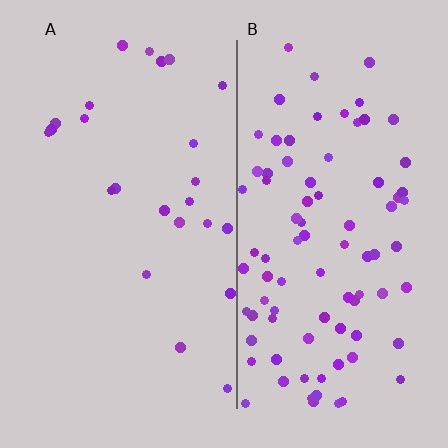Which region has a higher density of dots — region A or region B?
B (the right).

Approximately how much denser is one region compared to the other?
Approximately 3.7× — region B over region A.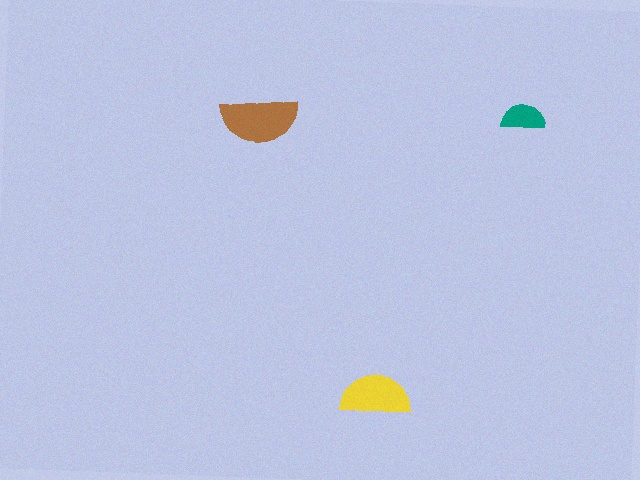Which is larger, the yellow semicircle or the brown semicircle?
The brown one.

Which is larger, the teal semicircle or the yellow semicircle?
The yellow one.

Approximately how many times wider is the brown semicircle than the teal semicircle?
About 1.5 times wider.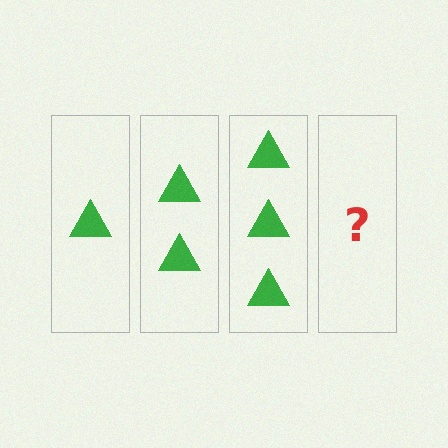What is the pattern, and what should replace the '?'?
The pattern is that each step adds one more triangle. The '?' should be 4 triangles.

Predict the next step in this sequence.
The next step is 4 triangles.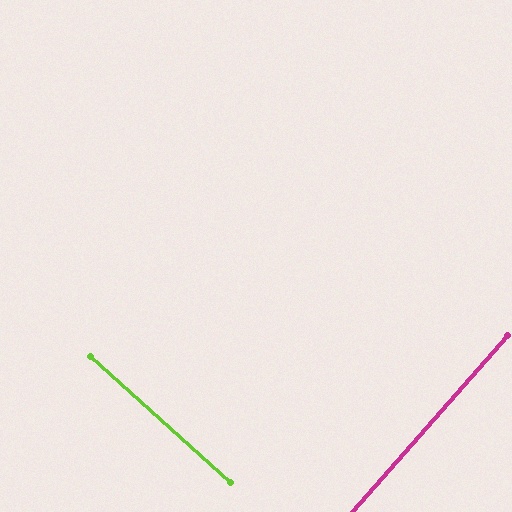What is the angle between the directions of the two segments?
Approximately 89 degrees.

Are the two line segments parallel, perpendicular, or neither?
Perpendicular — they meet at approximately 89°.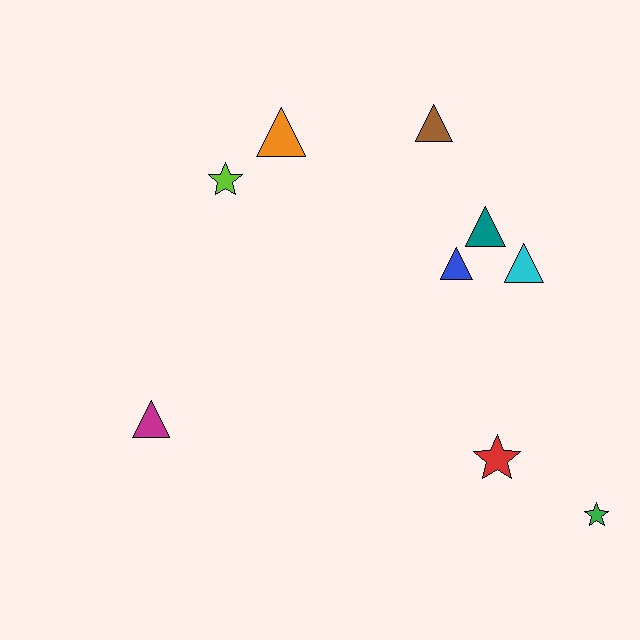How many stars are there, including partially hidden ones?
There are 3 stars.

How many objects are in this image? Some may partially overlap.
There are 9 objects.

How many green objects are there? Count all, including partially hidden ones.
There is 1 green object.